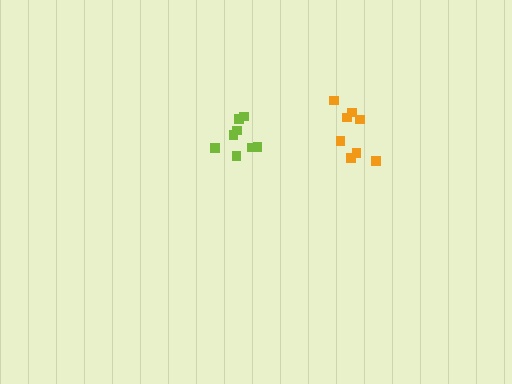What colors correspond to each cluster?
The clusters are colored: orange, lime.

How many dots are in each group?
Group 1: 8 dots, Group 2: 8 dots (16 total).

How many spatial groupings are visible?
There are 2 spatial groupings.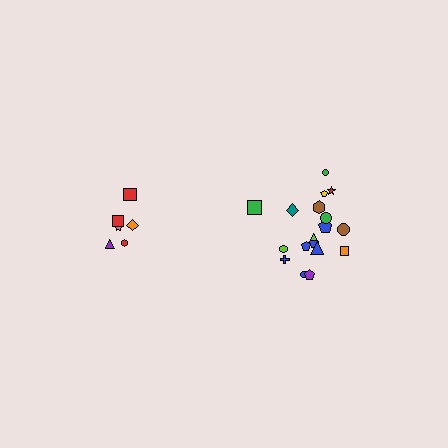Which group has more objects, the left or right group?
The right group.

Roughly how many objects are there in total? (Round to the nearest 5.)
Roughly 25 objects in total.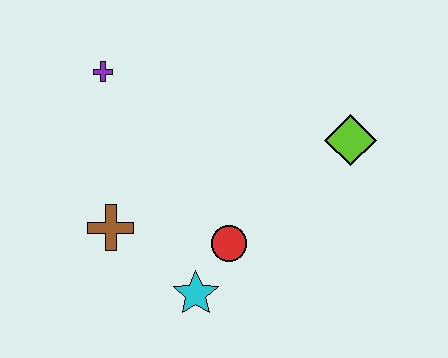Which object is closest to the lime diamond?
The red circle is closest to the lime diamond.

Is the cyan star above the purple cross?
No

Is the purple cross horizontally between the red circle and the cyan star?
No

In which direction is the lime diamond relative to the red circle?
The lime diamond is to the right of the red circle.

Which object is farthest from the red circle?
The purple cross is farthest from the red circle.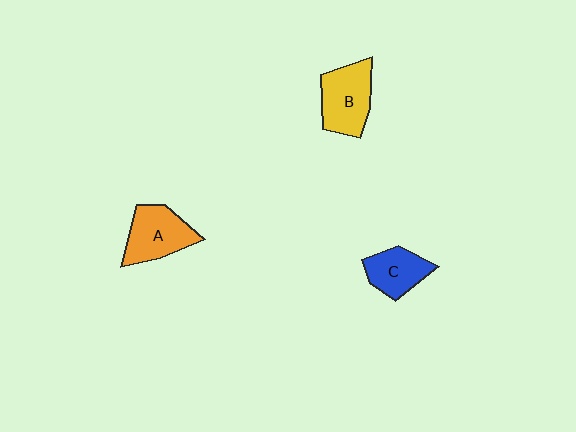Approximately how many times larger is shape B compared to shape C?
Approximately 1.4 times.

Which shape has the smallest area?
Shape C (blue).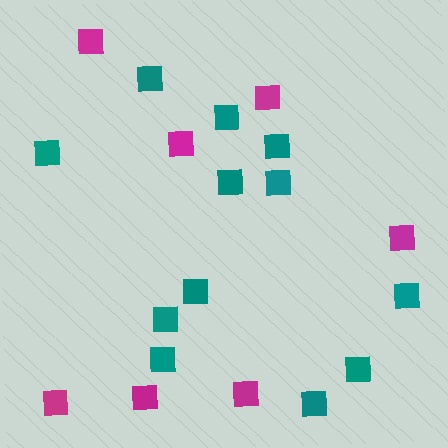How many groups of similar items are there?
There are 2 groups: one group of magenta squares (7) and one group of teal squares (12).